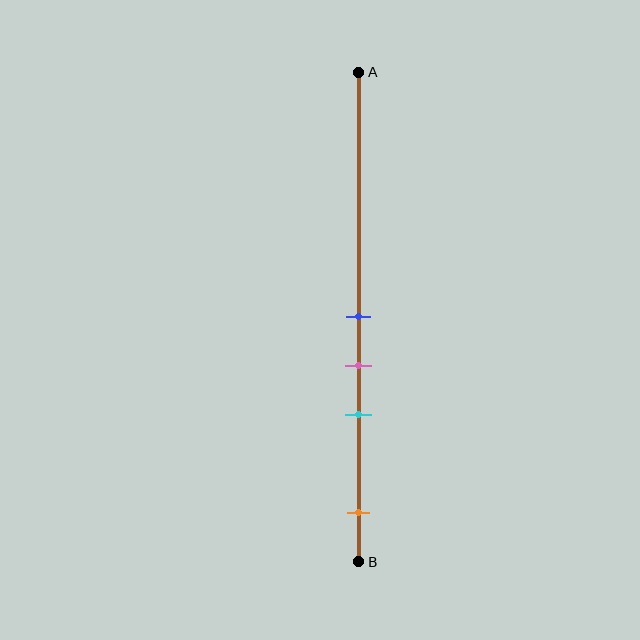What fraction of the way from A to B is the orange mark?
The orange mark is approximately 90% (0.9) of the way from A to B.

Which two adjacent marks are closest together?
The blue and pink marks are the closest adjacent pair.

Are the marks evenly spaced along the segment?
No, the marks are not evenly spaced.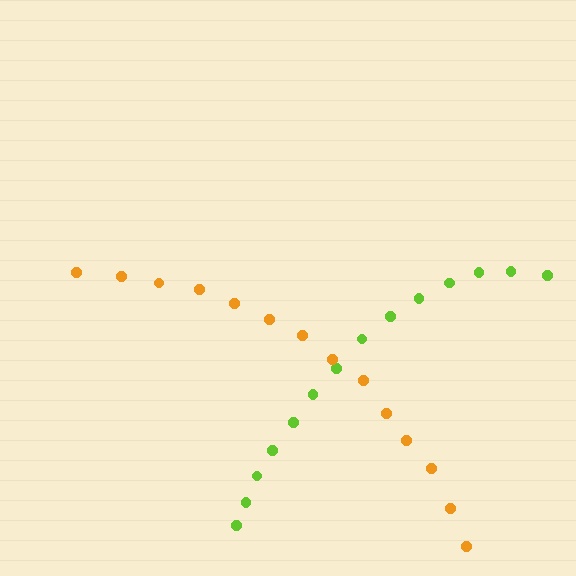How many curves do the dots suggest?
There are 2 distinct paths.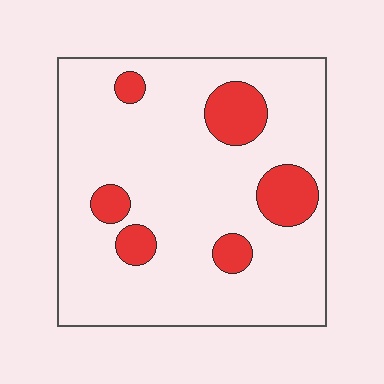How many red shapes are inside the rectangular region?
6.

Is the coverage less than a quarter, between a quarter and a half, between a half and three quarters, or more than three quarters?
Less than a quarter.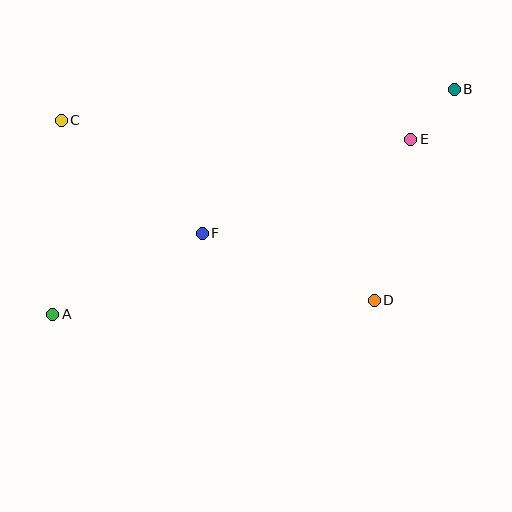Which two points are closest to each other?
Points B and E are closest to each other.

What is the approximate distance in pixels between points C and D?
The distance between C and D is approximately 361 pixels.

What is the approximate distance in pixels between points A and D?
The distance between A and D is approximately 322 pixels.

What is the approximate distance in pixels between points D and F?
The distance between D and F is approximately 185 pixels.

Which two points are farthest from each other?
Points A and B are farthest from each other.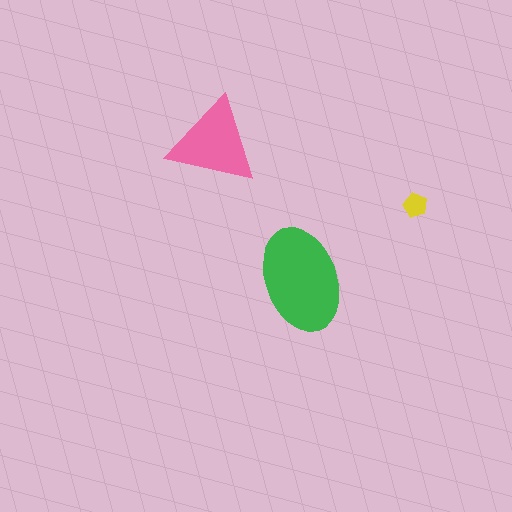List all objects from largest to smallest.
The green ellipse, the pink triangle, the yellow pentagon.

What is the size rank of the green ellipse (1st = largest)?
1st.